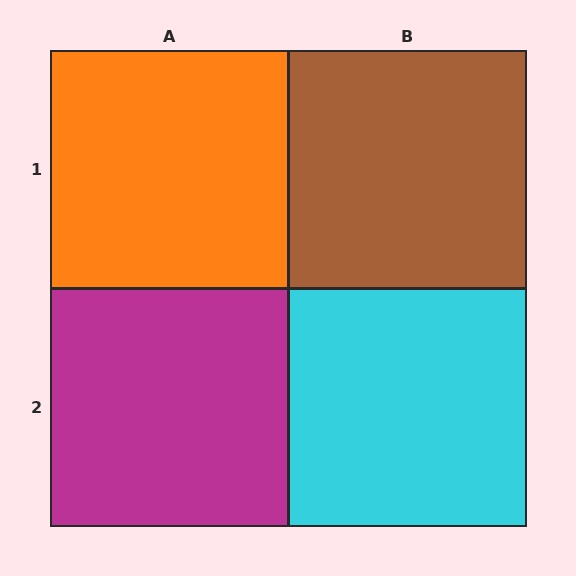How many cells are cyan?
1 cell is cyan.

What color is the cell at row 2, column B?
Cyan.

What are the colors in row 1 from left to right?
Orange, brown.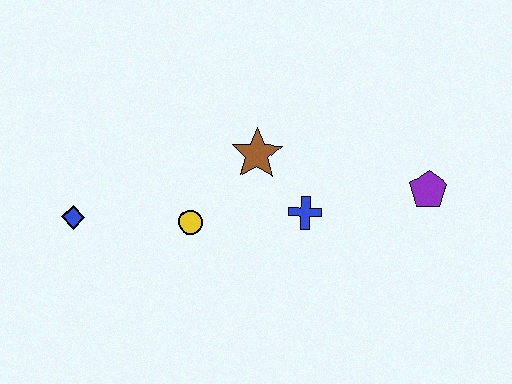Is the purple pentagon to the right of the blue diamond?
Yes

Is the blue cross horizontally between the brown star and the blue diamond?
No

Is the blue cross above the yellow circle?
Yes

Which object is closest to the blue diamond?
The yellow circle is closest to the blue diamond.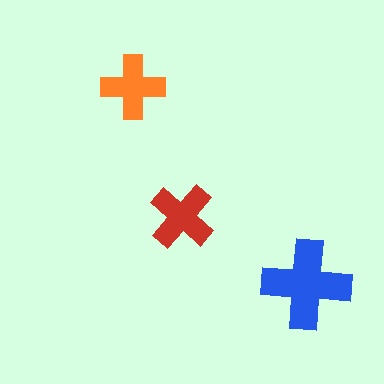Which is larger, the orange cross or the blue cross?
The blue one.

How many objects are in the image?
There are 3 objects in the image.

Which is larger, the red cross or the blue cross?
The blue one.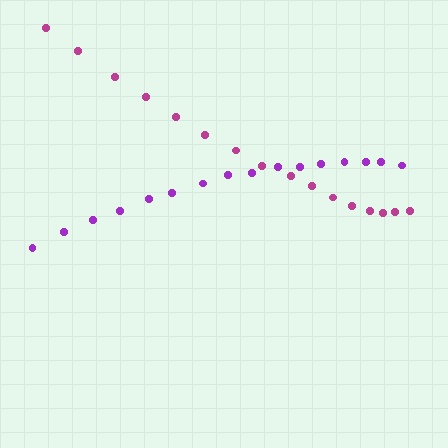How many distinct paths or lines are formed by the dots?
There are 2 distinct paths.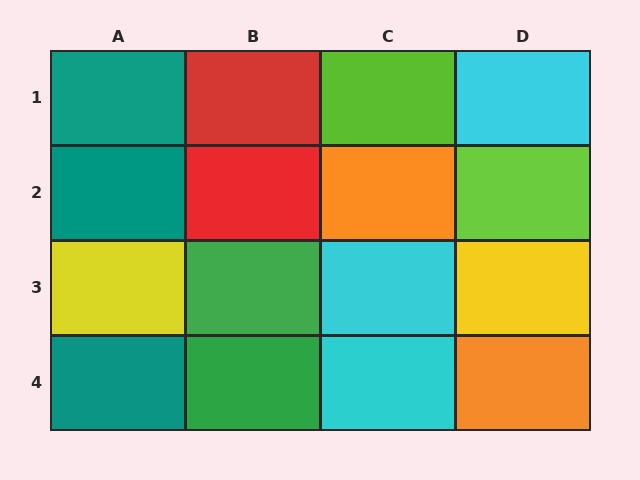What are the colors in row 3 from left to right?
Yellow, green, cyan, yellow.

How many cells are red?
2 cells are red.